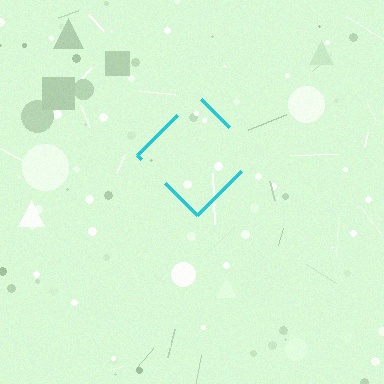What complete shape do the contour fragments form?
The contour fragments form a diamond.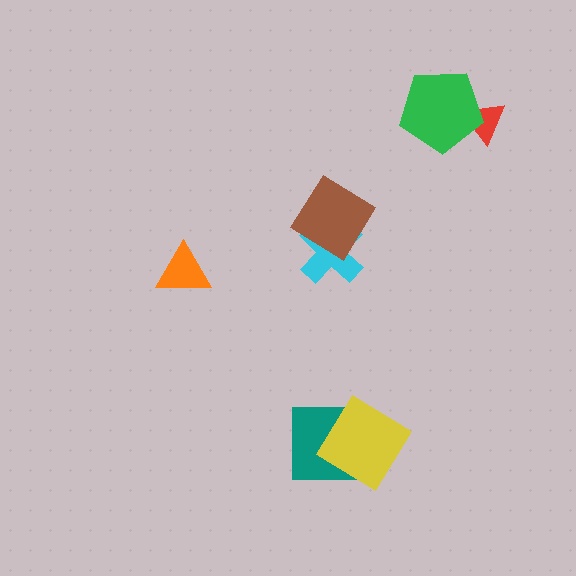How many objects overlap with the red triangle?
1 object overlaps with the red triangle.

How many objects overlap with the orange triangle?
0 objects overlap with the orange triangle.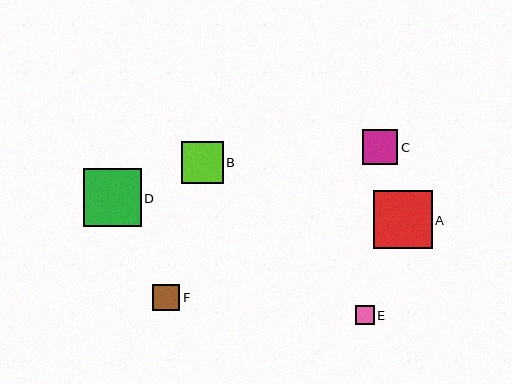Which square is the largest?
Square A is the largest with a size of approximately 59 pixels.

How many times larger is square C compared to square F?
Square C is approximately 1.3 times the size of square F.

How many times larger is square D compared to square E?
Square D is approximately 3.1 times the size of square E.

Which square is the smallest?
Square E is the smallest with a size of approximately 19 pixels.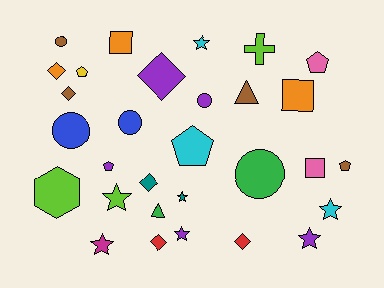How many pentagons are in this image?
There are 5 pentagons.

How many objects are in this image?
There are 30 objects.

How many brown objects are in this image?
There are 4 brown objects.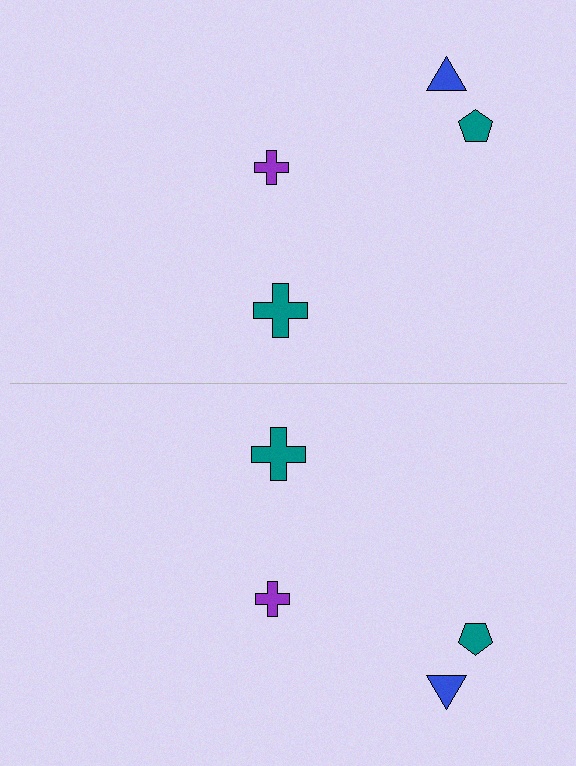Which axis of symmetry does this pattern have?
The pattern has a horizontal axis of symmetry running through the center of the image.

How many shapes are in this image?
There are 8 shapes in this image.